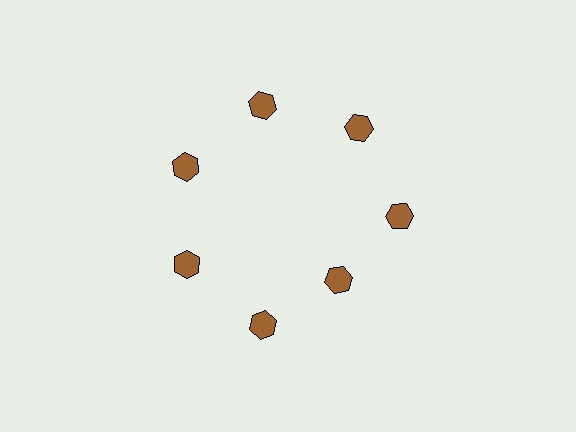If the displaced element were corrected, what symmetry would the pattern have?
It would have 7-fold rotational symmetry — the pattern would map onto itself every 51 degrees.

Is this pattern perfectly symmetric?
No. The 7 brown hexagons are arranged in a ring, but one element near the 5 o'clock position is pulled inward toward the center, breaking the 7-fold rotational symmetry.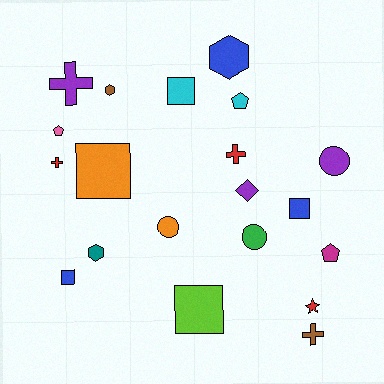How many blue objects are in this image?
There are 3 blue objects.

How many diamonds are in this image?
There is 1 diamond.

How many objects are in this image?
There are 20 objects.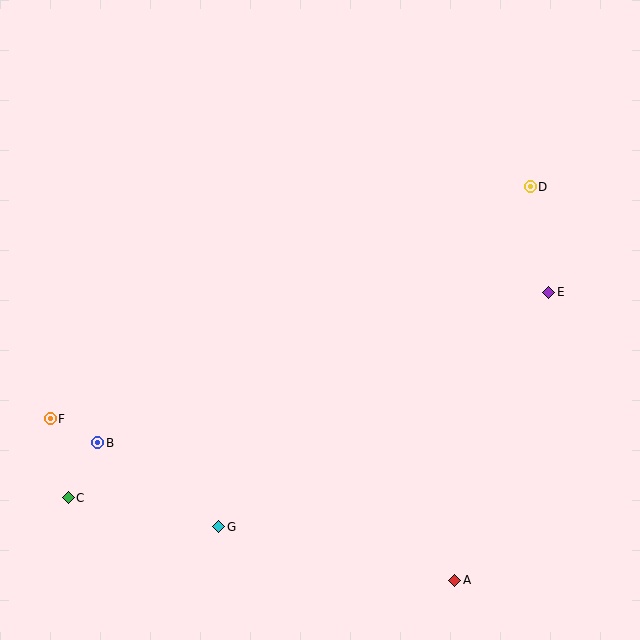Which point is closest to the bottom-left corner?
Point C is closest to the bottom-left corner.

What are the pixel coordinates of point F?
Point F is at (50, 419).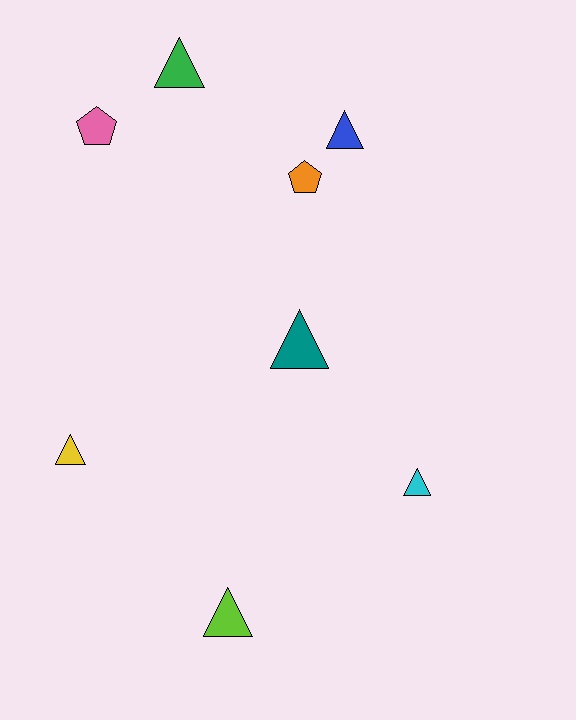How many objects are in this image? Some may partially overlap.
There are 8 objects.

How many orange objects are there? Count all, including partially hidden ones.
There is 1 orange object.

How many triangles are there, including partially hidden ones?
There are 6 triangles.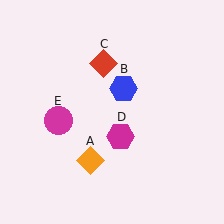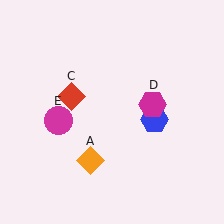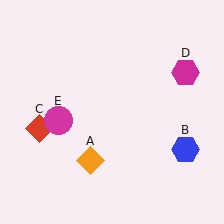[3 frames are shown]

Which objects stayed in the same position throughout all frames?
Orange diamond (object A) and magenta circle (object E) remained stationary.